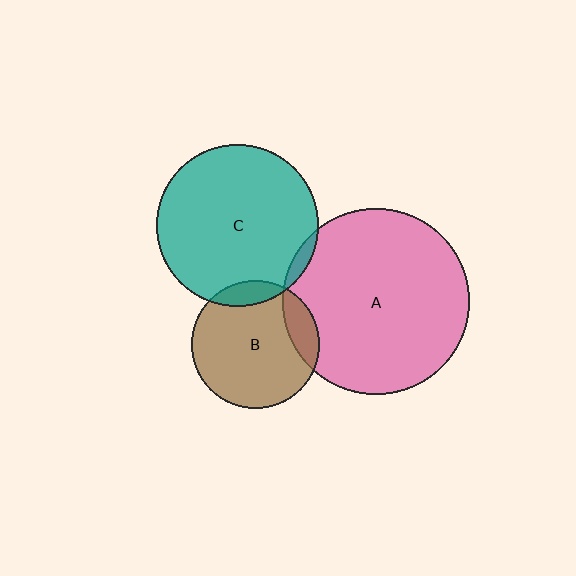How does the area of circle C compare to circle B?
Approximately 1.6 times.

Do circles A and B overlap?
Yes.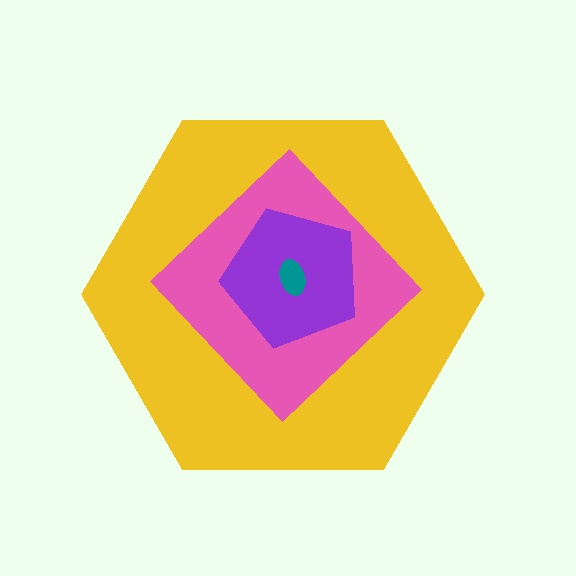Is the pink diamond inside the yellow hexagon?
Yes.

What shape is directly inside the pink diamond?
The purple pentagon.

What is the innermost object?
The teal ellipse.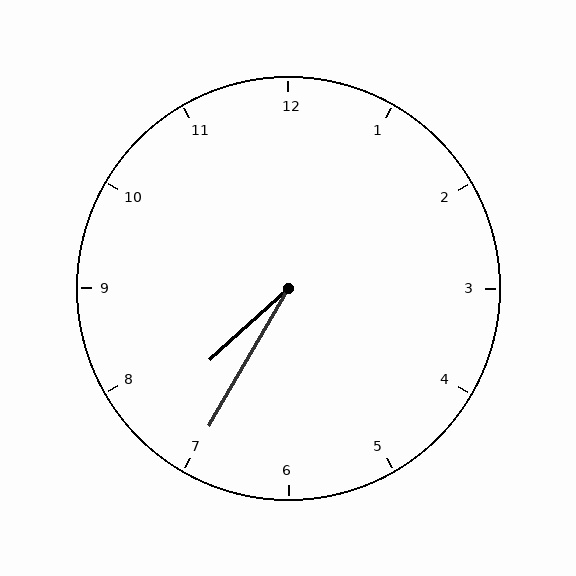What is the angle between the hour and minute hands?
Approximately 18 degrees.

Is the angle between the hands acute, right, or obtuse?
It is acute.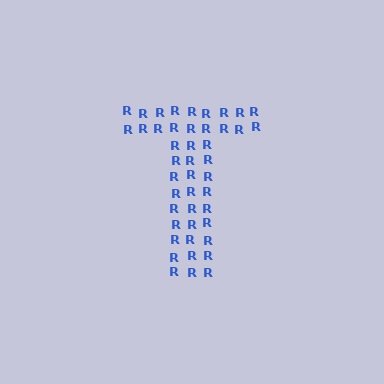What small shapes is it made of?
It is made of small letter R's.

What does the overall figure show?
The overall figure shows the letter T.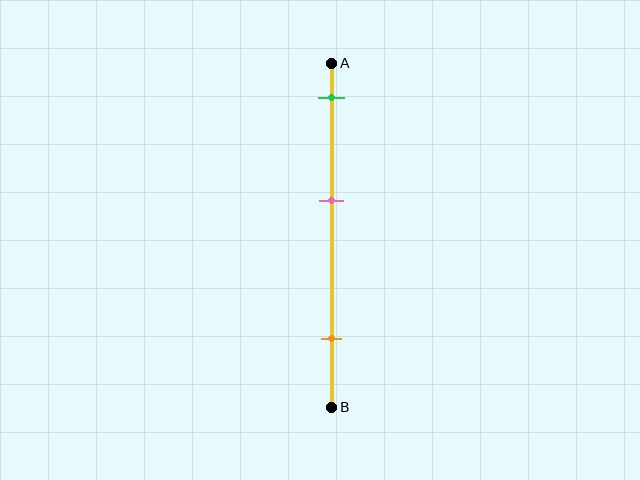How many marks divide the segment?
There are 3 marks dividing the segment.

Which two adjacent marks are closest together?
The green and pink marks are the closest adjacent pair.